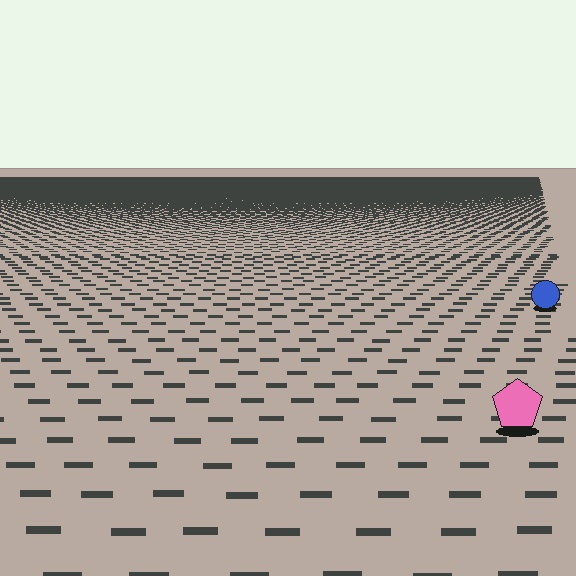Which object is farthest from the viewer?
The blue circle is farthest from the viewer. It appears smaller and the ground texture around it is denser.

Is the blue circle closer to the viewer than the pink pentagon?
No. The pink pentagon is closer — you can tell from the texture gradient: the ground texture is coarser near it.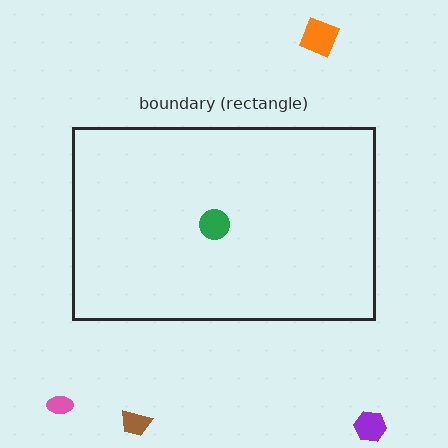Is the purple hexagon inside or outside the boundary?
Outside.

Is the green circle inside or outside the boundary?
Inside.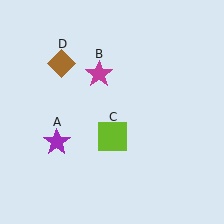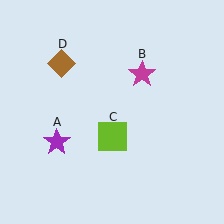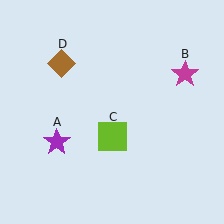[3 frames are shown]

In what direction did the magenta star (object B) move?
The magenta star (object B) moved right.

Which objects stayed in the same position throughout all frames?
Purple star (object A) and lime square (object C) and brown diamond (object D) remained stationary.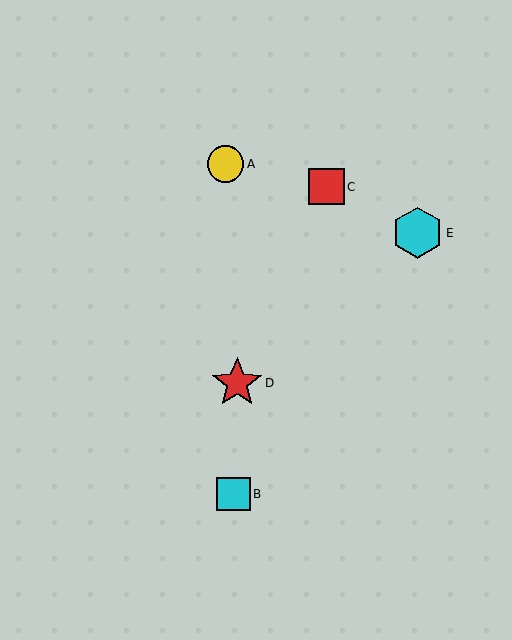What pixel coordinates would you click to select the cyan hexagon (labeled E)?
Click at (418, 233) to select the cyan hexagon E.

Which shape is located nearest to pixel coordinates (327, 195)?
The red square (labeled C) at (326, 187) is nearest to that location.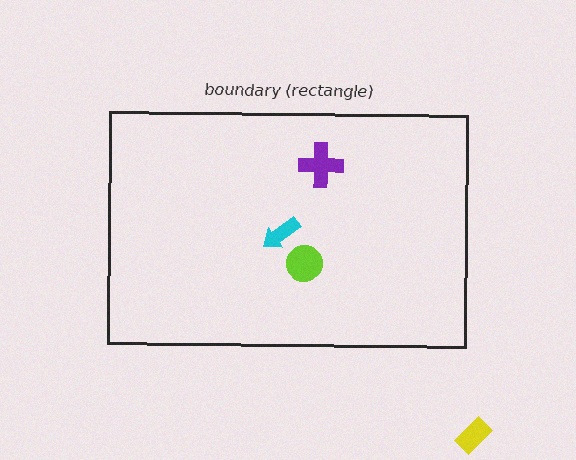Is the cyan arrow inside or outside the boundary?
Inside.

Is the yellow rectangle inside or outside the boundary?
Outside.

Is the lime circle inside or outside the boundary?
Inside.